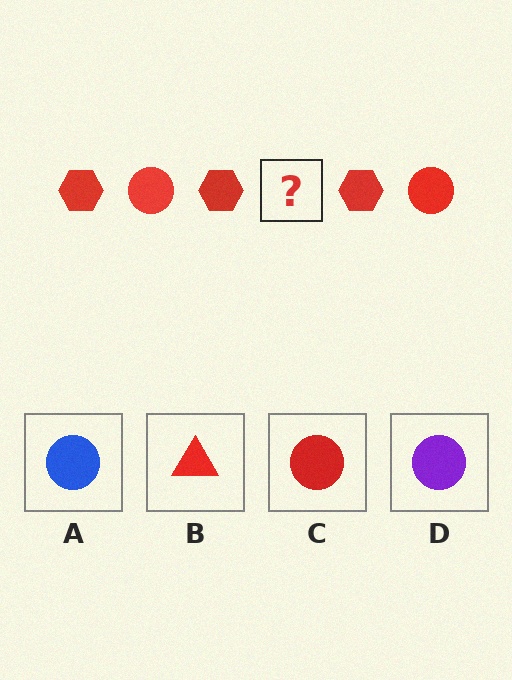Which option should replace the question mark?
Option C.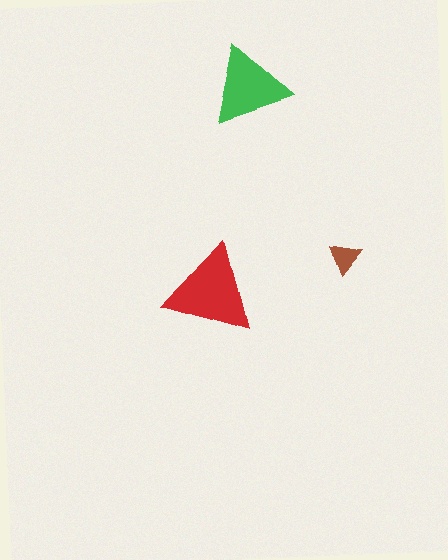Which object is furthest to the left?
The red triangle is leftmost.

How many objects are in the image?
There are 3 objects in the image.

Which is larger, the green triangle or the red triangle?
The red one.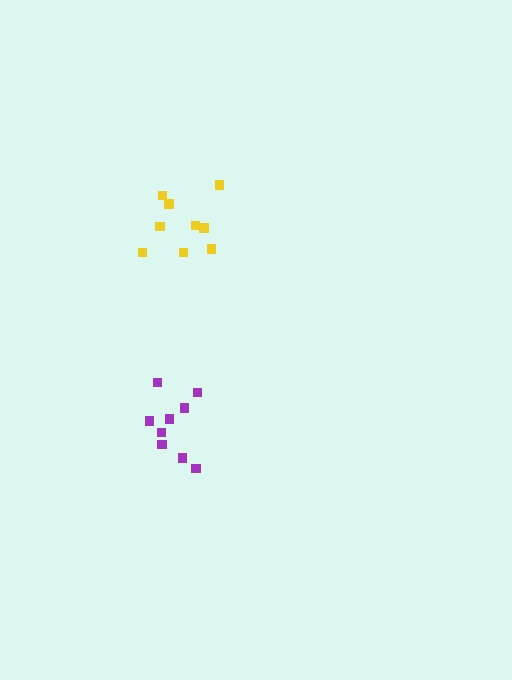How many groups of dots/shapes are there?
There are 2 groups.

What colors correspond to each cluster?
The clusters are colored: purple, yellow.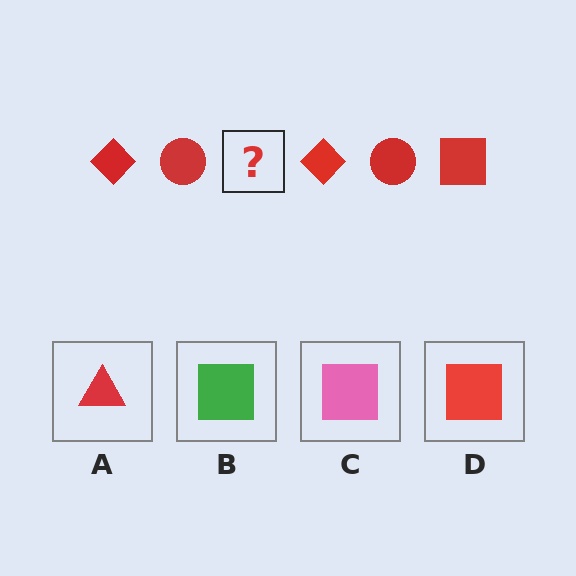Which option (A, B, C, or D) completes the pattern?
D.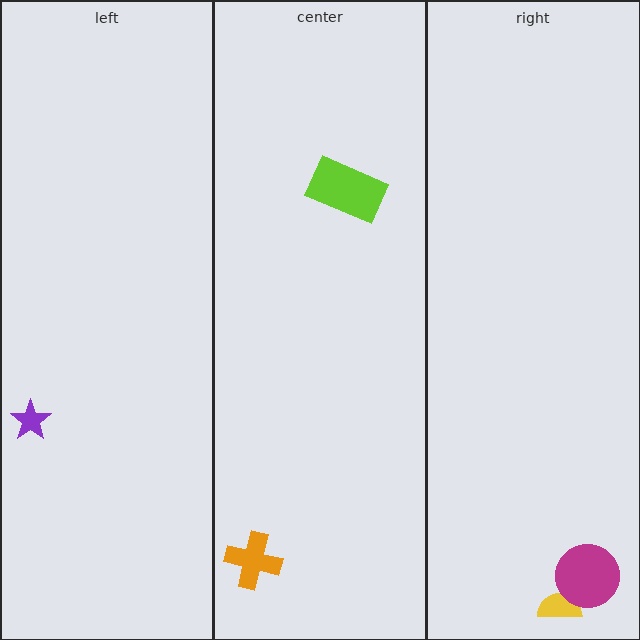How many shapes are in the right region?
2.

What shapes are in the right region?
The yellow semicircle, the magenta circle.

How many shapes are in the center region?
2.